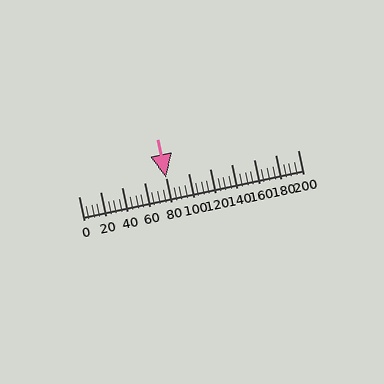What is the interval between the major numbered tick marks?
The major tick marks are spaced 20 units apart.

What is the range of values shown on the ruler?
The ruler shows values from 0 to 200.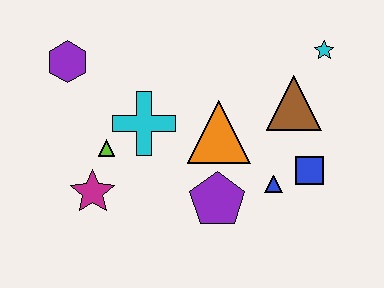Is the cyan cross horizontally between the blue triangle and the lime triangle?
Yes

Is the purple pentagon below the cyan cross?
Yes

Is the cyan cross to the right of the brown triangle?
No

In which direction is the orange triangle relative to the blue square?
The orange triangle is to the left of the blue square.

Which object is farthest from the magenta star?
The cyan star is farthest from the magenta star.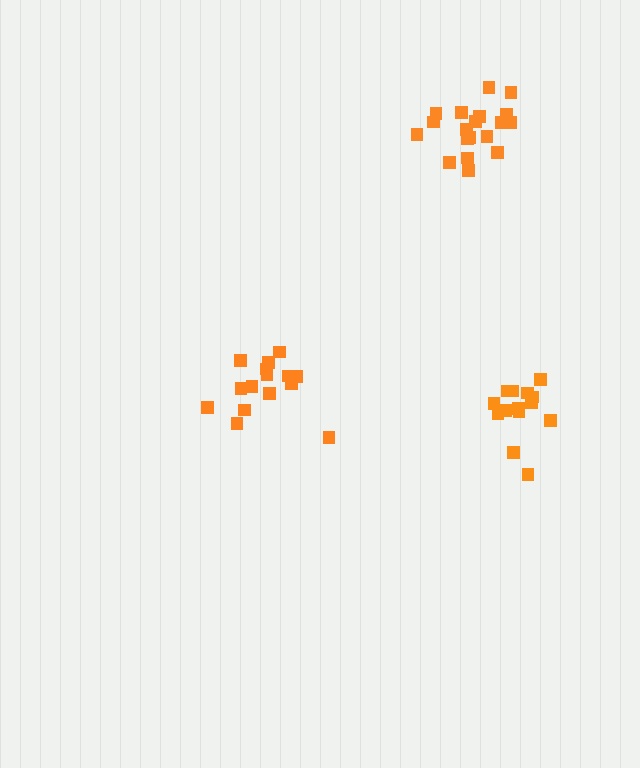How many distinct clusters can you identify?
There are 3 distinct clusters.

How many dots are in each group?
Group 1: 14 dots, Group 2: 15 dots, Group 3: 19 dots (48 total).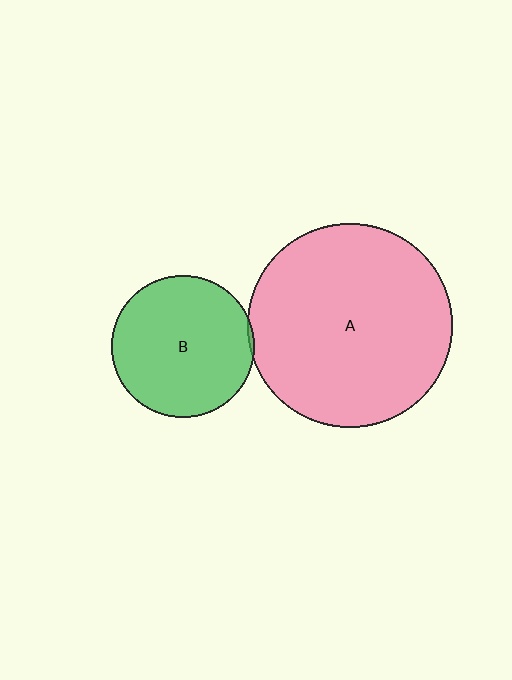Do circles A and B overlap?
Yes.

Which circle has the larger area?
Circle A (pink).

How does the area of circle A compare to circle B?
Approximately 2.1 times.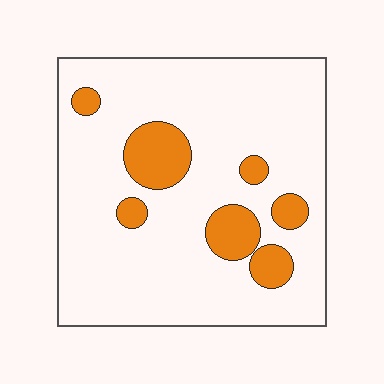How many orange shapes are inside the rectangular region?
7.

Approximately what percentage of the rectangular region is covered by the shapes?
Approximately 15%.